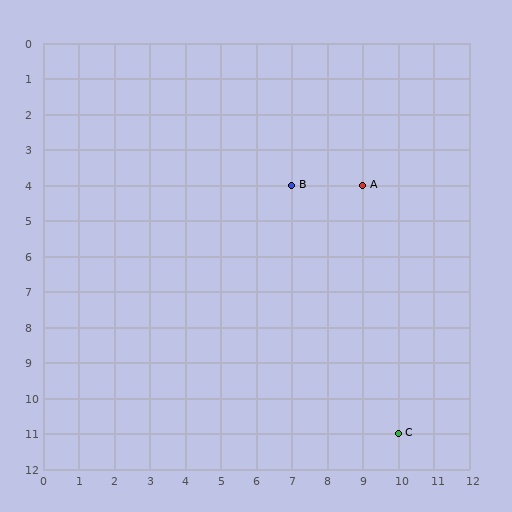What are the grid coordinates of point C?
Point C is at grid coordinates (10, 11).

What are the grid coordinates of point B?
Point B is at grid coordinates (7, 4).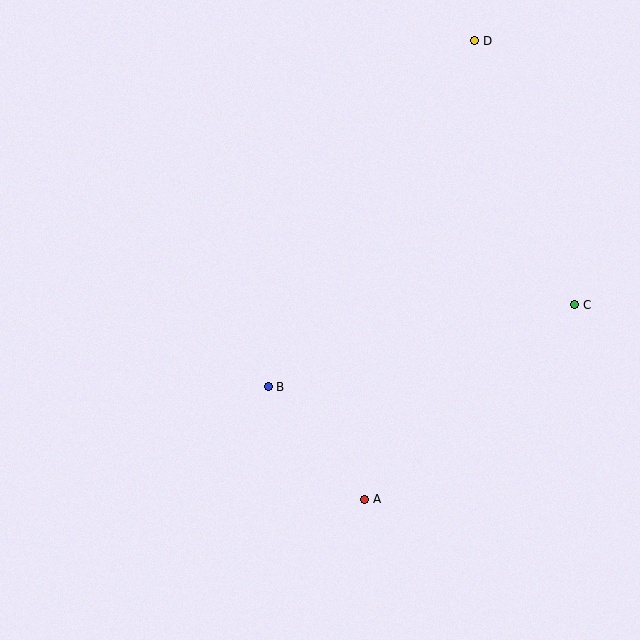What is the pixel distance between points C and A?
The distance between C and A is 286 pixels.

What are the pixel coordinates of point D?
Point D is at (475, 41).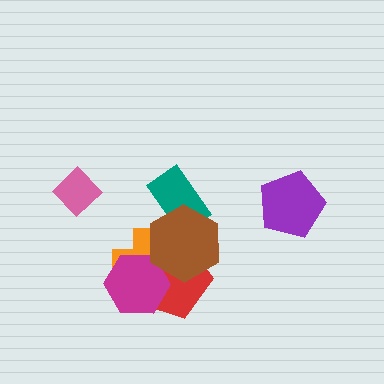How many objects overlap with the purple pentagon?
0 objects overlap with the purple pentagon.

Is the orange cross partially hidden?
Yes, it is partially covered by another shape.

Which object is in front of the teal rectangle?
The brown hexagon is in front of the teal rectangle.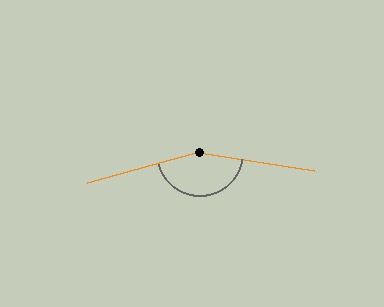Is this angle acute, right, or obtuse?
It is obtuse.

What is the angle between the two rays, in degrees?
Approximately 156 degrees.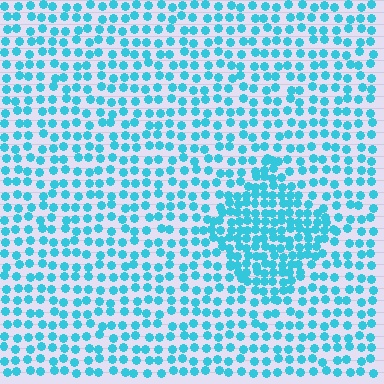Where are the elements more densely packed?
The elements are more densely packed inside the diamond boundary.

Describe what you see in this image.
The image contains small cyan elements arranged at two different densities. A diamond-shaped region is visible where the elements are more densely packed than the surrounding area.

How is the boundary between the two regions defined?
The boundary is defined by a change in element density (approximately 1.9x ratio). All elements are the same color, size, and shape.